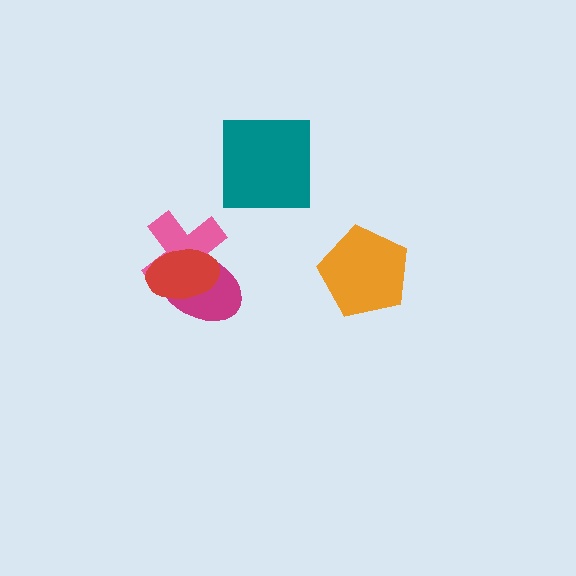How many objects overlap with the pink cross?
2 objects overlap with the pink cross.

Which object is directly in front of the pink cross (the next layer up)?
The magenta ellipse is directly in front of the pink cross.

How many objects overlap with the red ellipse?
2 objects overlap with the red ellipse.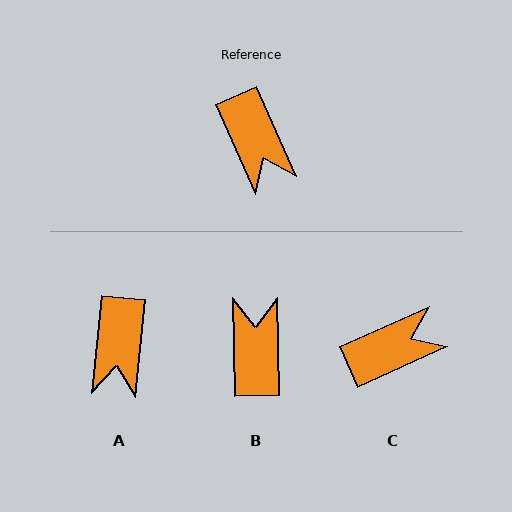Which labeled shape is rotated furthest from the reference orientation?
B, about 157 degrees away.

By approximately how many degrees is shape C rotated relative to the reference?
Approximately 90 degrees counter-clockwise.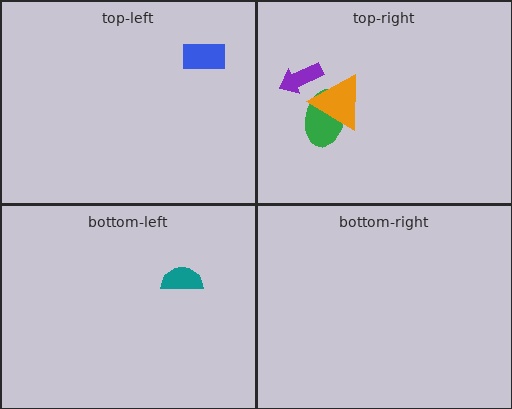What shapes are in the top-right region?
The green ellipse, the purple arrow, the orange triangle.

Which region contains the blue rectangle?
The top-left region.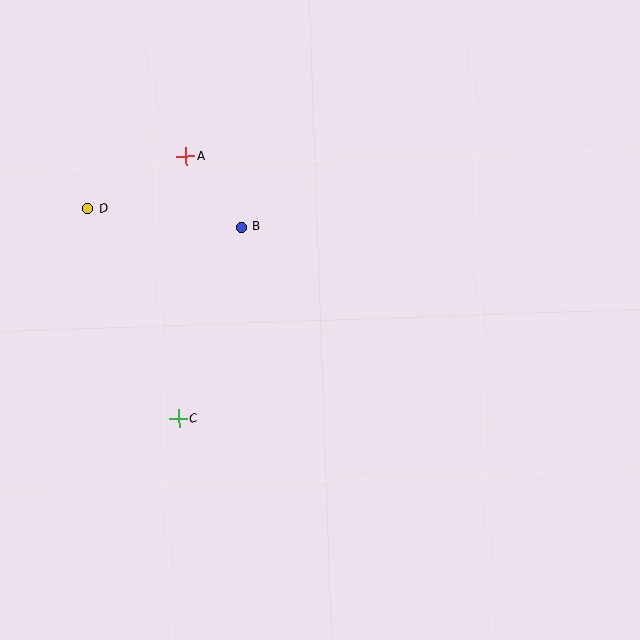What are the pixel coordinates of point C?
Point C is at (179, 419).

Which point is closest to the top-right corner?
Point B is closest to the top-right corner.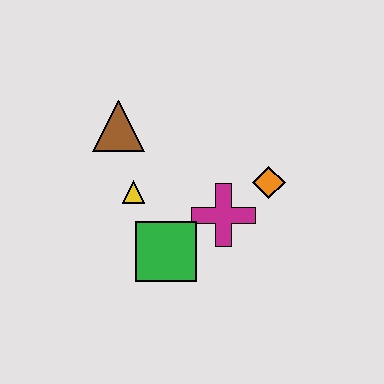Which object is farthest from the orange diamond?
The brown triangle is farthest from the orange diamond.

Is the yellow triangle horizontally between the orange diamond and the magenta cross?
No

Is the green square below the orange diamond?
Yes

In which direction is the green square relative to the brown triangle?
The green square is below the brown triangle.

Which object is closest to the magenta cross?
The orange diamond is closest to the magenta cross.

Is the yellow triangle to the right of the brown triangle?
Yes